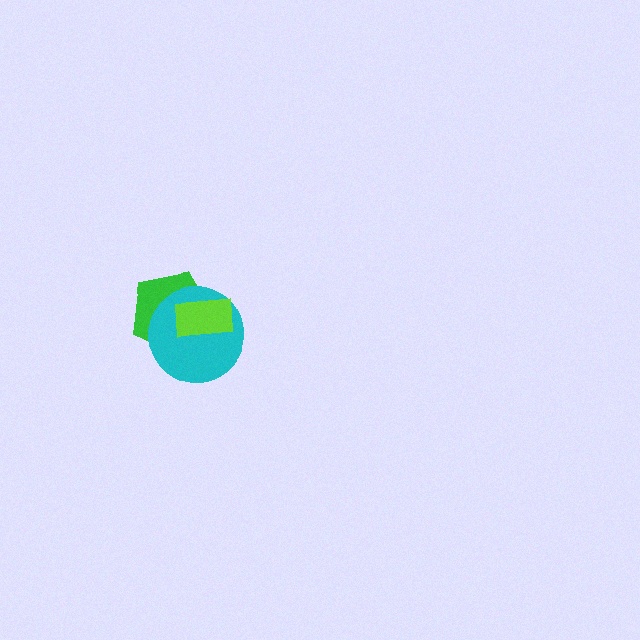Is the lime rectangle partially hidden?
No, no other shape covers it.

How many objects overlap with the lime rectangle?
2 objects overlap with the lime rectangle.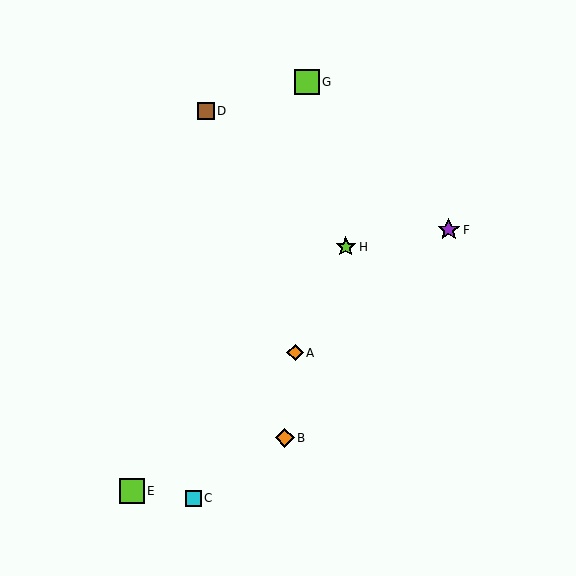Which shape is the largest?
The lime square (labeled G) is the largest.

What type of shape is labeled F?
Shape F is a purple star.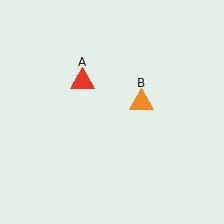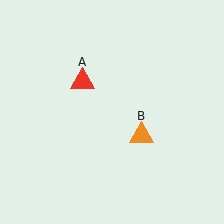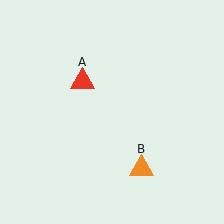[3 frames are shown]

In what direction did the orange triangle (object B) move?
The orange triangle (object B) moved down.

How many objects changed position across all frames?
1 object changed position: orange triangle (object B).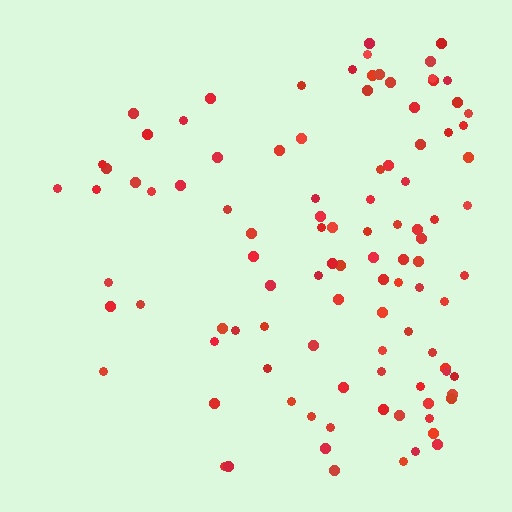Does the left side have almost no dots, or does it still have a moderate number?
Still a moderate number, just noticeably fewer than the right.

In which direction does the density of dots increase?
From left to right, with the right side densest.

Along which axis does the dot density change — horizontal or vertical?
Horizontal.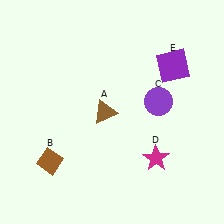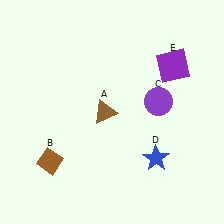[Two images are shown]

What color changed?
The star (D) changed from magenta in Image 1 to blue in Image 2.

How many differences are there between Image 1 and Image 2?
There is 1 difference between the two images.